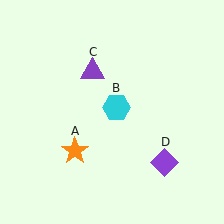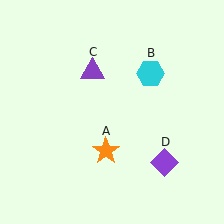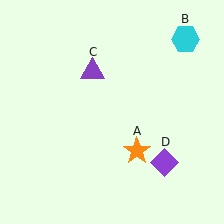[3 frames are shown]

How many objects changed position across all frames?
2 objects changed position: orange star (object A), cyan hexagon (object B).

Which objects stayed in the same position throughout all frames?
Purple triangle (object C) and purple diamond (object D) remained stationary.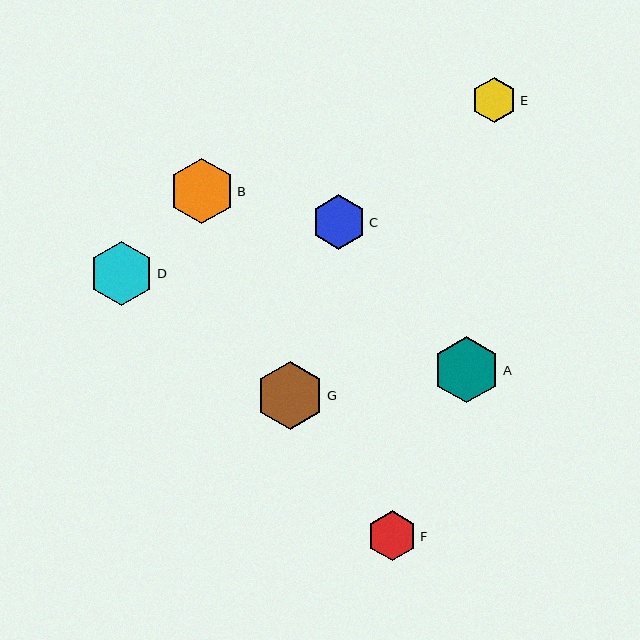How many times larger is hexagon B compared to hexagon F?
Hexagon B is approximately 1.3 times the size of hexagon F.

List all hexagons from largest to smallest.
From largest to smallest: G, A, B, D, C, F, E.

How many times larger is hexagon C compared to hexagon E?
Hexagon C is approximately 1.2 times the size of hexagon E.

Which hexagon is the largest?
Hexagon G is the largest with a size of approximately 68 pixels.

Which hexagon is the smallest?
Hexagon E is the smallest with a size of approximately 45 pixels.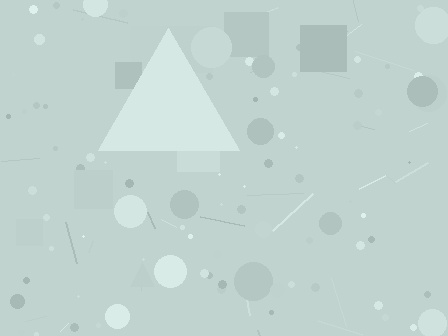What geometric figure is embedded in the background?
A triangle is embedded in the background.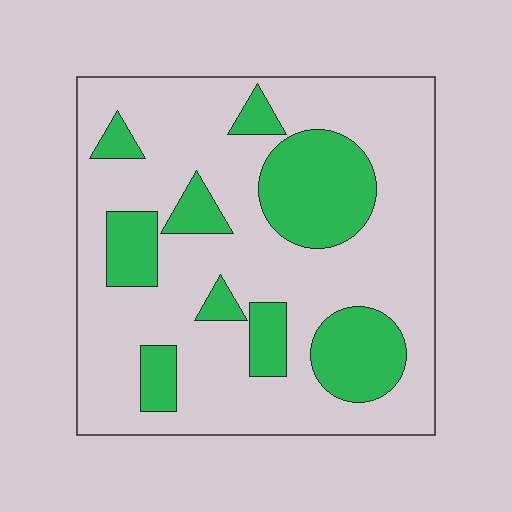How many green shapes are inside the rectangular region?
9.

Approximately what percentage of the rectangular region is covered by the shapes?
Approximately 25%.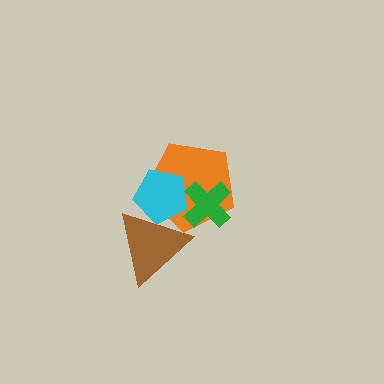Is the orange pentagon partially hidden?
Yes, it is partially covered by another shape.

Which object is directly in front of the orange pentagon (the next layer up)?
The cyan pentagon is directly in front of the orange pentagon.